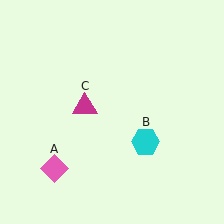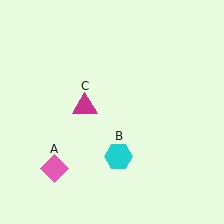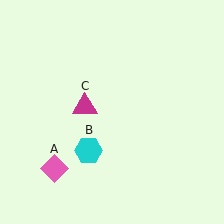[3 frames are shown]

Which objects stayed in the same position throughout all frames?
Pink diamond (object A) and magenta triangle (object C) remained stationary.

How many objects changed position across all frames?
1 object changed position: cyan hexagon (object B).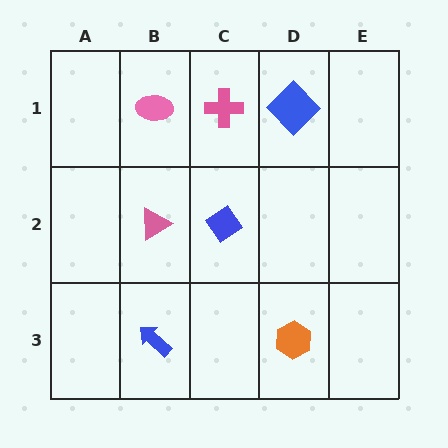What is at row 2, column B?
A pink triangle.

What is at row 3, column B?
A blue arrow.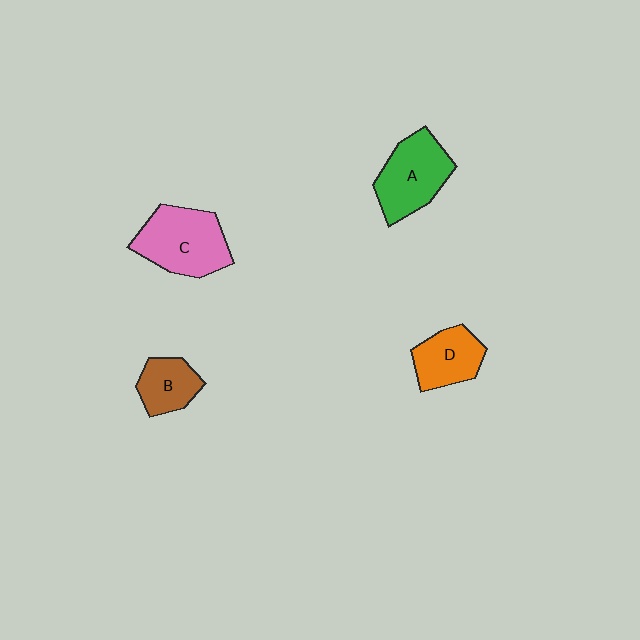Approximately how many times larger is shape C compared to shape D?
Approximately 1.5 times.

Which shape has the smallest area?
Shape B (brown).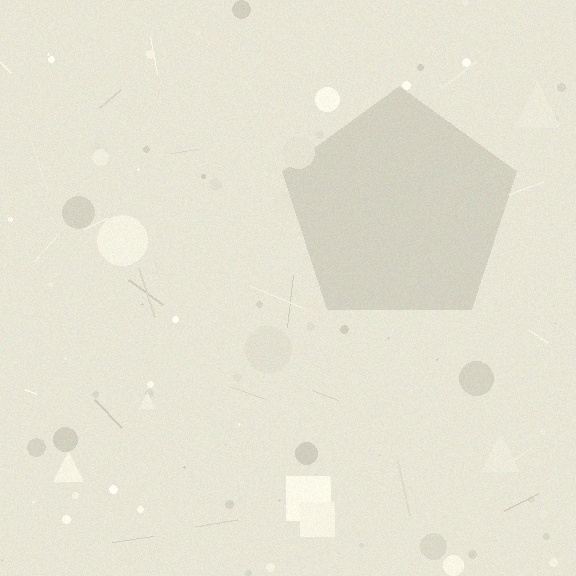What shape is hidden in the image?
A pentagon is hidden in the image.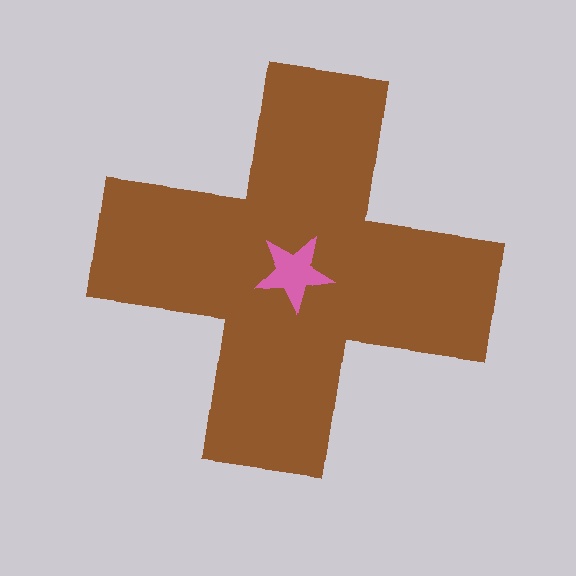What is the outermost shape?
The brown cross.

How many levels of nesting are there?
2.